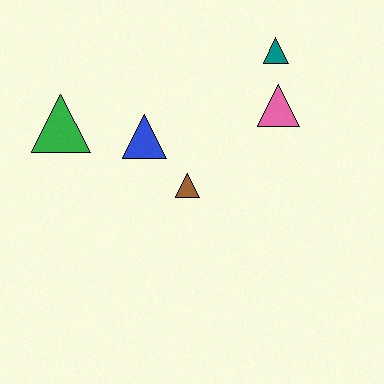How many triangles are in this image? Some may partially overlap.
There are 5 triangles.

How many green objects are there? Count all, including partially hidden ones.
There is 1 green object.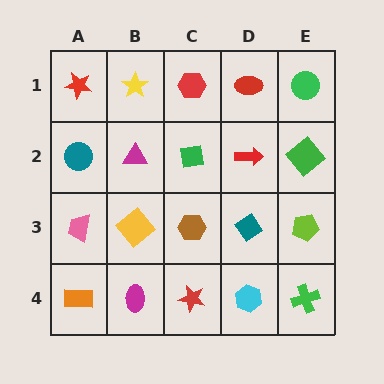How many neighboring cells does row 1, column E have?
2.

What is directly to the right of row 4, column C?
A cyan hexagon.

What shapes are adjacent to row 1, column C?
A green square (row 2, column C), a yellow star (row 1, column B), a red ellipse (row 1, column D).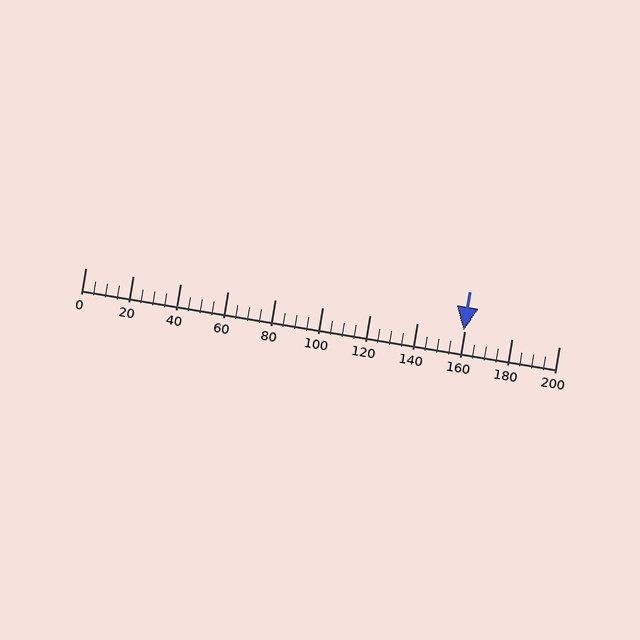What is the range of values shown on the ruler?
The ruler shows values from 0 to 200.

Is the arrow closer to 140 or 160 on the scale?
The arrow is closer to 160.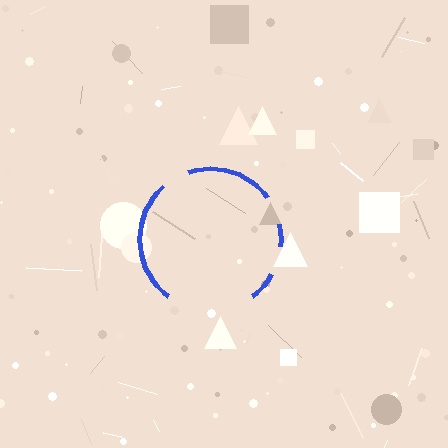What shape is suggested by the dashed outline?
The dashed outline suggests a circle.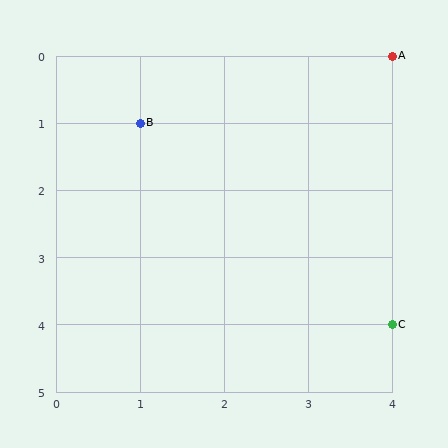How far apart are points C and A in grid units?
Points C and A are 4 rows apart.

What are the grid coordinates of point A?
Point A is at grid coordinates (4, 0).